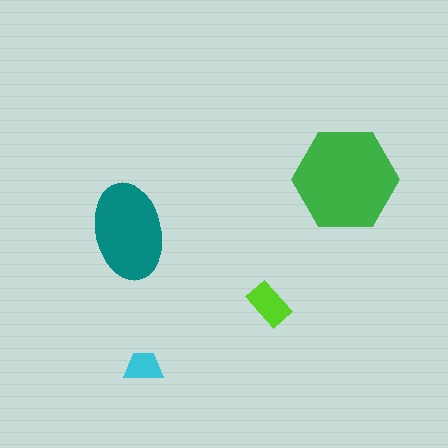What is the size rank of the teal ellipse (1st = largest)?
2nd.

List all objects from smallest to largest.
The cyan trapezoid, the lime rectangle, the teal ellipse, the green hexagon.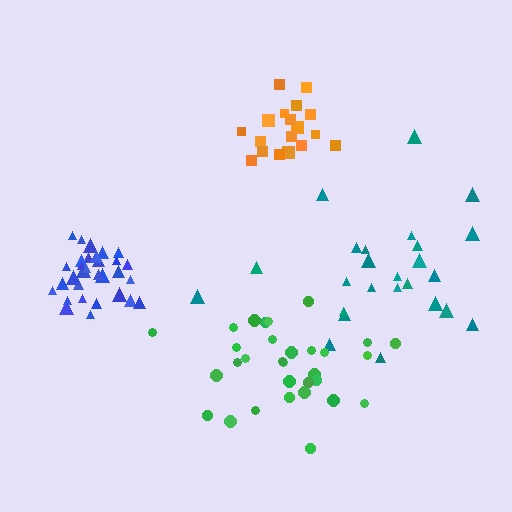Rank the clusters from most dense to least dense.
blue, orange, green, teal.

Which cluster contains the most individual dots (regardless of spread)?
Green (31).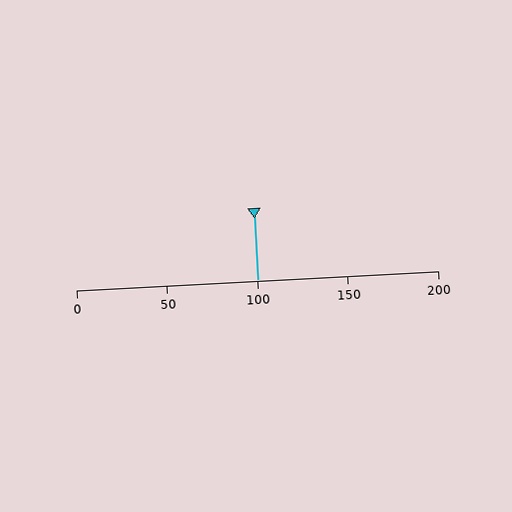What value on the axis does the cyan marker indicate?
The marker indicates approximately 100.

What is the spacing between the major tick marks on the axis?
The major ticks are spaced 50 apart.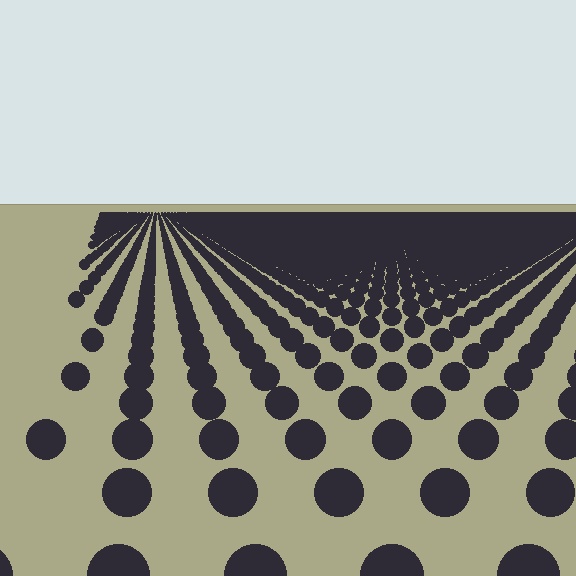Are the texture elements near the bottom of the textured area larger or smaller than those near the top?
Larger. Near the bottom, elements are closer to the viewer and appear at a bigger on-screen size.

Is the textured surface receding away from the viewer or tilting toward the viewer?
The surface is receding away from the viewer. Texture elements get smaller and denser toward the top.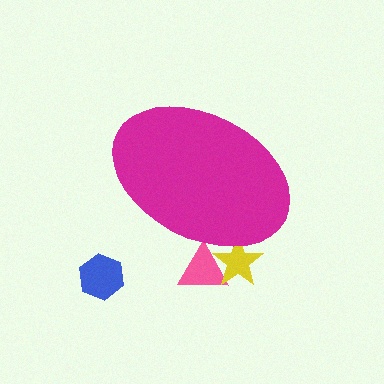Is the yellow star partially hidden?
Yes, the yellow star is partially hidden behind the magenta ellipse.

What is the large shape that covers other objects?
A magenta ellipse.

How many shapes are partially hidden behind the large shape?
2 shapes are partially hidden.